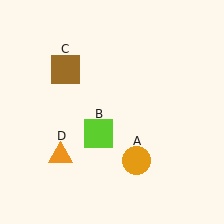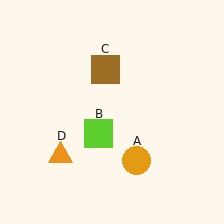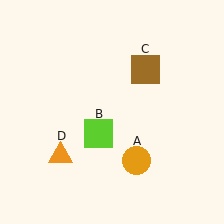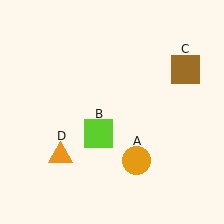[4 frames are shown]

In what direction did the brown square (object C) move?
The brown square (object C) moved right.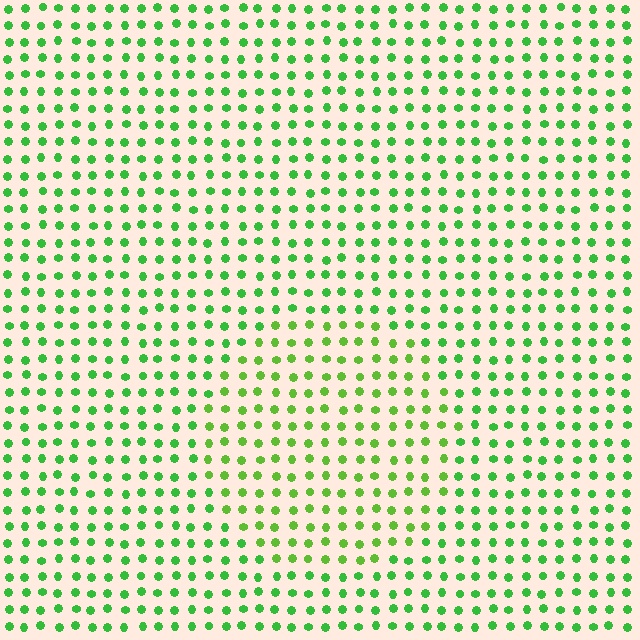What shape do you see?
I see a circle.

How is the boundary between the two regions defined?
The boundary is defined purely by a slight shift in hue (about 22 degrees). Spacing, size, and orientation are identical on both sides.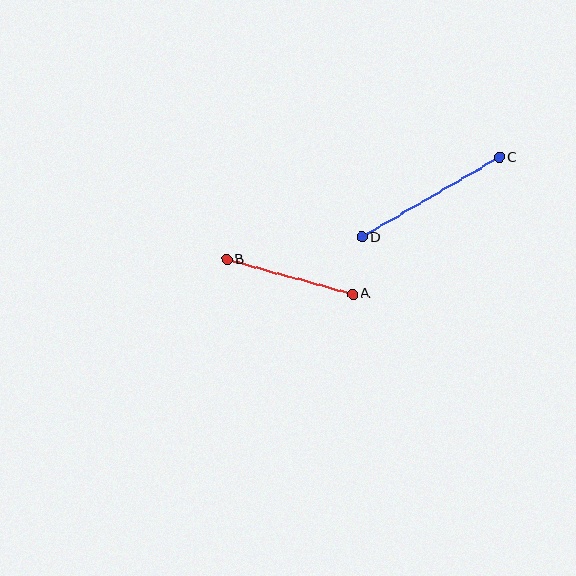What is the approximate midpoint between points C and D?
The midpoint is at approximately (431, 197) pixels.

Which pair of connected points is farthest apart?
Points C and D are farthest apart.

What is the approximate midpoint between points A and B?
The midpoint is at approximately (290, 277) pixels.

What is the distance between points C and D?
The distance is approximately 159 pixels.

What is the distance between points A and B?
The distance is approximately 131 pixels.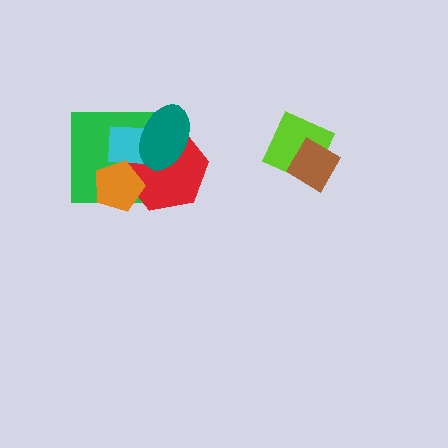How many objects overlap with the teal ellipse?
3 objects overlap with the teal ellipse.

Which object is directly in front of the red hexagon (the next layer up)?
The cyan rectangle is directly in front of the red hexagon.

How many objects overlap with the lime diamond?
1 object overlaps with the lime diamond.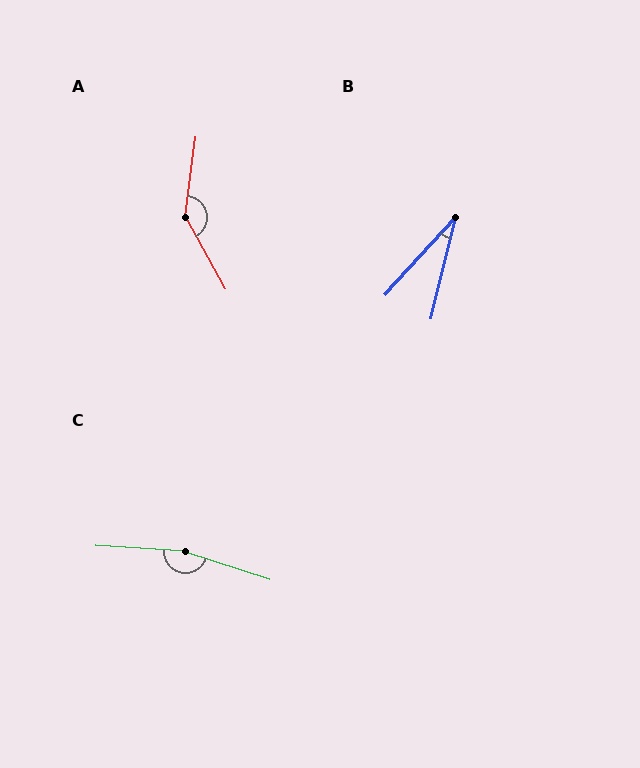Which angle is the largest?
C, at approximately 166 degrees.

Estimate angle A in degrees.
Approximately 144 degrees.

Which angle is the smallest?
B, at approximately 29 degrees.